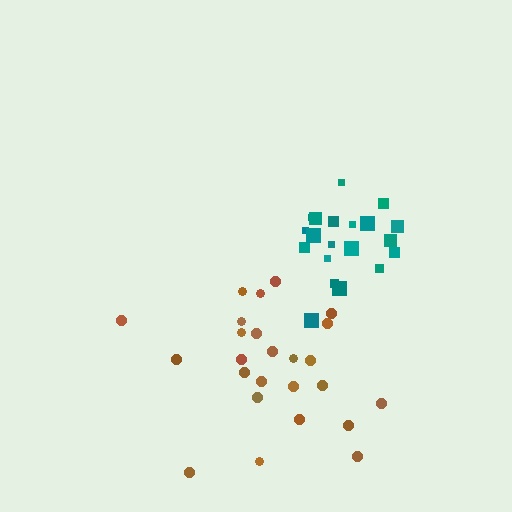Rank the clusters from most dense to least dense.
teal, brown.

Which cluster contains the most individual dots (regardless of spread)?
Brown (25).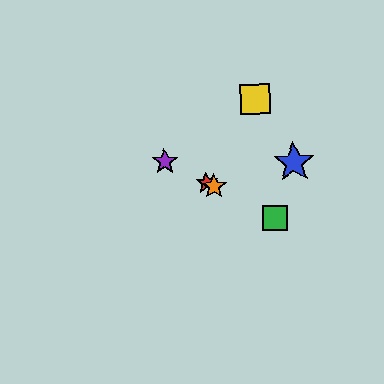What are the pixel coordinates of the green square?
The green square is at (275, 218).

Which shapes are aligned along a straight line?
The red star, the green square, the purple star, the orange star are aligned along a straight line.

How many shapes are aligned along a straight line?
4 shapes (the red star, the green square, the purple star, the orange star) are aligned along a straight line.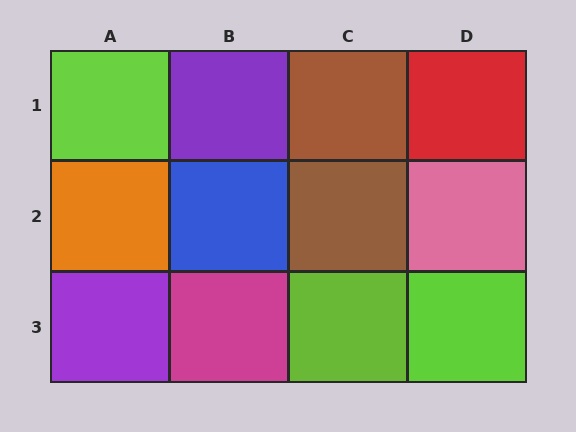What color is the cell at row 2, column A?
Orange.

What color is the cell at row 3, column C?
Lime.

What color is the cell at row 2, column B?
Blue.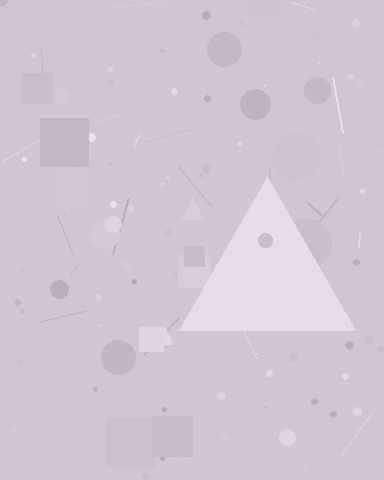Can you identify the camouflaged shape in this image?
The camouflaged shape is a triangle.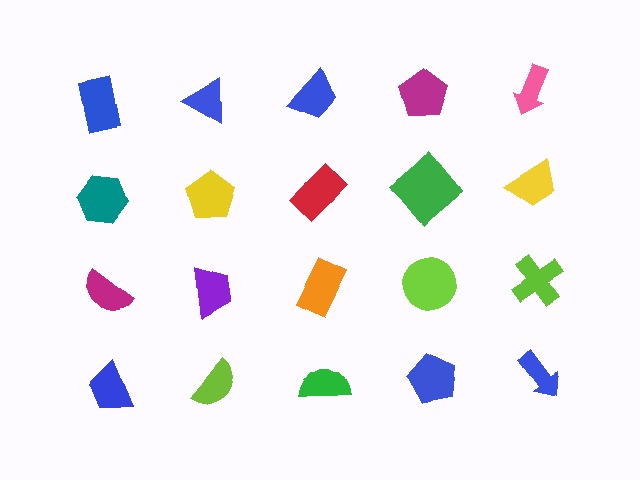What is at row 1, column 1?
A blue rectangle.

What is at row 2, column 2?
A yellow pentagon.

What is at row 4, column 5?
A blue arrow.